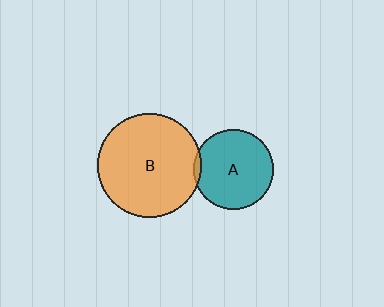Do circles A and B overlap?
Yes.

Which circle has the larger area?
Circle B (orange).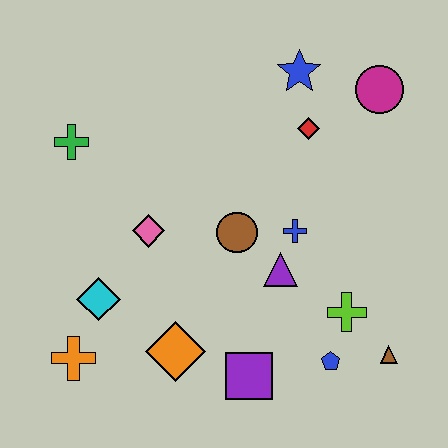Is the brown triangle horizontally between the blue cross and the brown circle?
No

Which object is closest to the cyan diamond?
The orange cross is closest to the cyan diamond.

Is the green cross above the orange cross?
Yes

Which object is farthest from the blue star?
The orange cross is farthest from the blue star.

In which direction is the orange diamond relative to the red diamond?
The orange diamond is below the red diamond.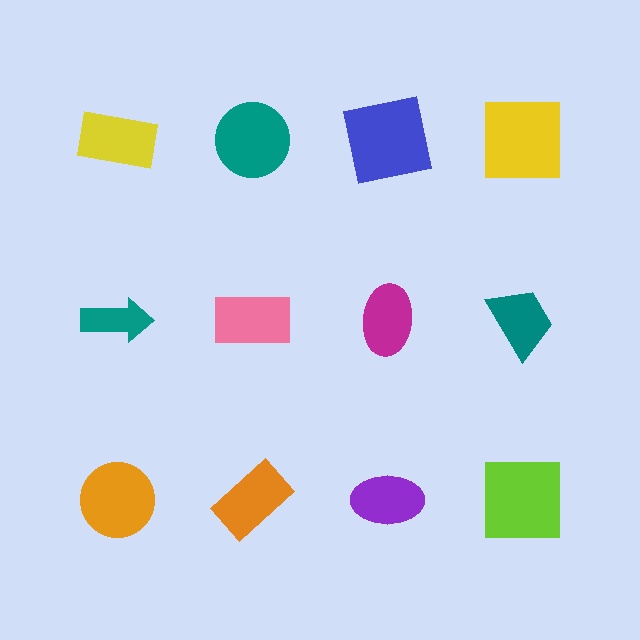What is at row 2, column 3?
A magenta ellipse.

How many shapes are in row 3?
4 shapes.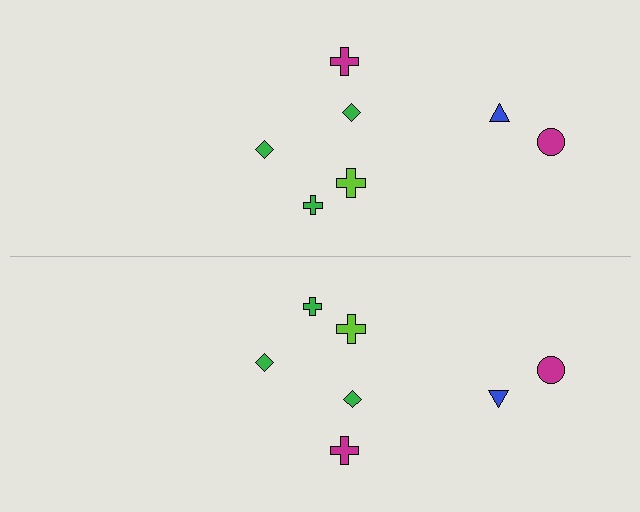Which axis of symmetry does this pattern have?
The pattern has a horizontal axis of symmetry running through the center of the image.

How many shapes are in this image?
There are 14 shapes in this image.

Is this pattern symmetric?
Yes, this pattern has bilateral (reflection) symmetry.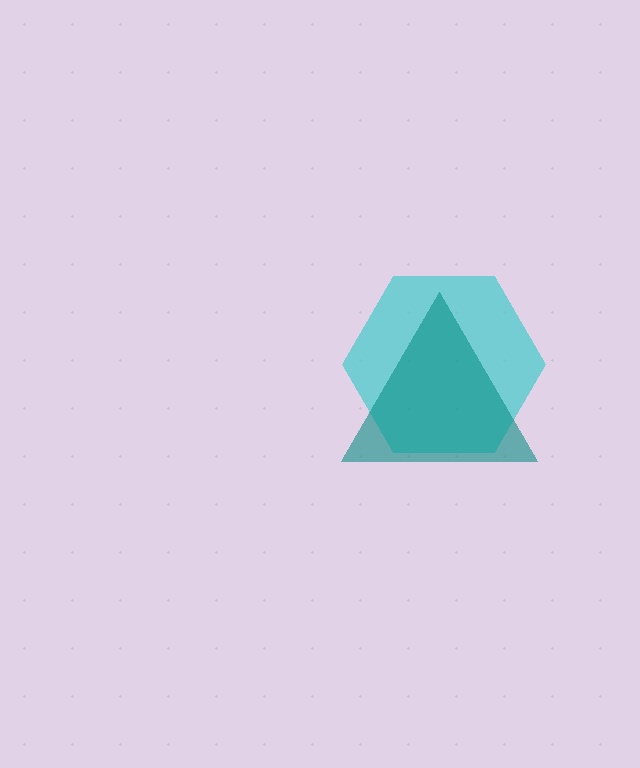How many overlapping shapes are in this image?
There are 2 overlapping shapes in the image.